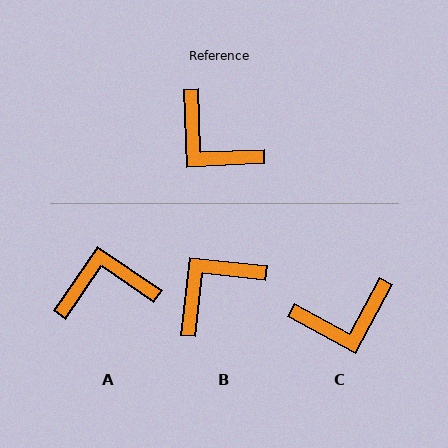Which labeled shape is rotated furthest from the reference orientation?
A, about 127 degrees away.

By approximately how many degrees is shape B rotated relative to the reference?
Approximately 99 degrees clockwise.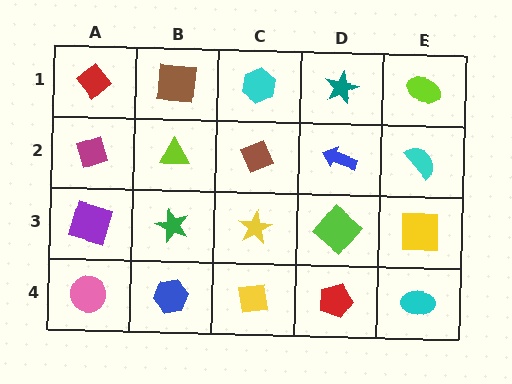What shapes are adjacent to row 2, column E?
A lime ellipse (row 1, column E), a yellow square (row 3, column E), a blue arrow (row 2, column D).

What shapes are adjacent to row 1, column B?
A lime triangle (row 2, column B), a red diamond (row 1, column A), a cyan hexagon (row 1, column C).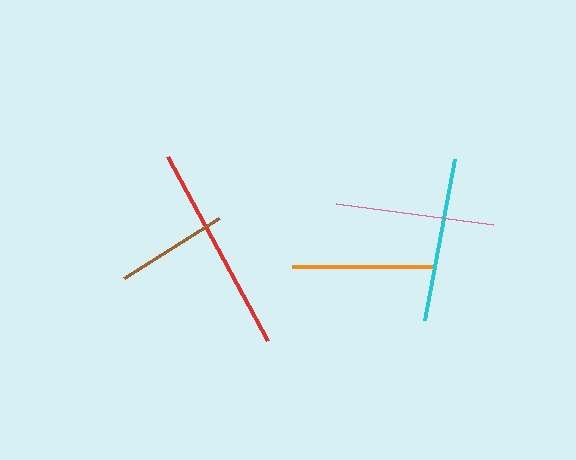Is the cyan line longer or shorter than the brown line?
The cyan line is longer than the brown line.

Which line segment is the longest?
The red line is the longest at approximately 209 pixels.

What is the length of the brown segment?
The brown segment is approximately 112 pixels long.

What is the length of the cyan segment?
The cyan segment is approximately 163 pixels long.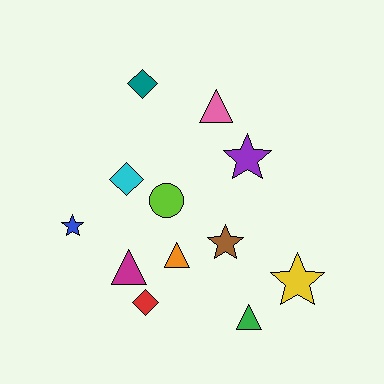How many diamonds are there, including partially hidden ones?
There are 3 diamonds.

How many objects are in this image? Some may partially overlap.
There are 12 objects.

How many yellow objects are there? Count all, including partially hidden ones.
There is 1 yellow object.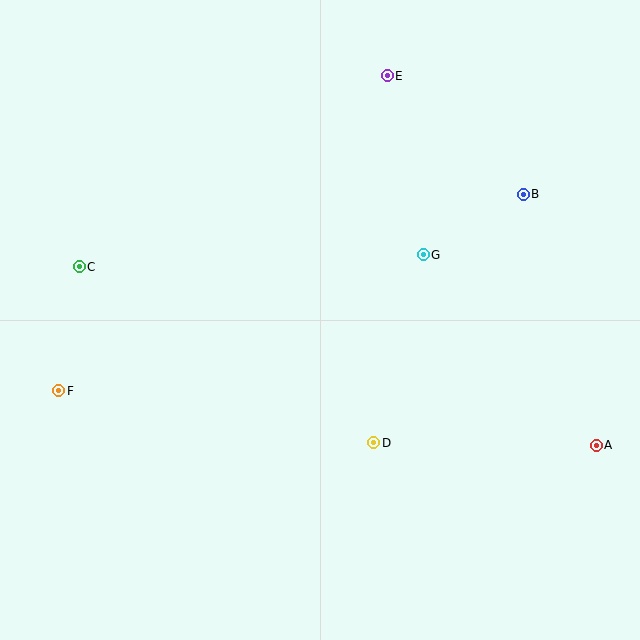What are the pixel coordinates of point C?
Point C is at (79, 267).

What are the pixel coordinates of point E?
Point E is at (387, 76).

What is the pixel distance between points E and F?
The distance between E and F is 455 pixels.